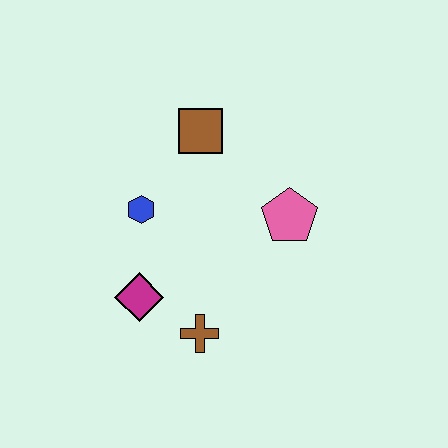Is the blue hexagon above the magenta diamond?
Yes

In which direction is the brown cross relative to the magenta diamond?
The brown cross is to the right of the magenta diamond.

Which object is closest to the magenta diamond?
The brown cross is closest to the magenta diamond.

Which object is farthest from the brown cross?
The brown square is farthest from the brown cross.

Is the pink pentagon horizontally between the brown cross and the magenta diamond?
No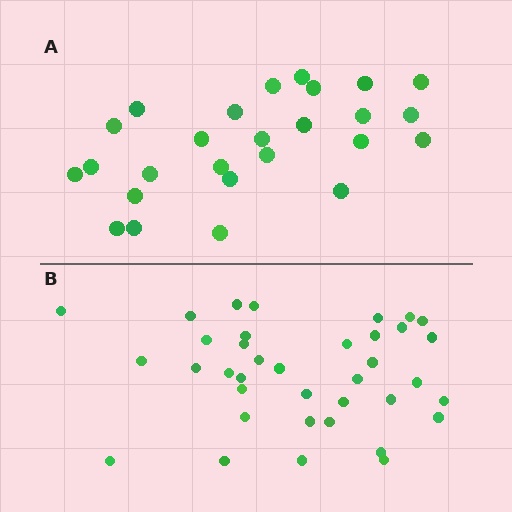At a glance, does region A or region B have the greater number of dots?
Region B (the bottom region) has more dots.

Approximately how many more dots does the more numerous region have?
Region B has roughly 12 or so more dots than region A.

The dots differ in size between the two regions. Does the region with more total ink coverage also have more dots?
No. Region A has more total ink coverage because its dots are larger, but region B actually contains more individual dots. Total area can be misleading — the number of items is what matters here.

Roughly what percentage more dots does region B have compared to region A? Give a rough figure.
About 40% more.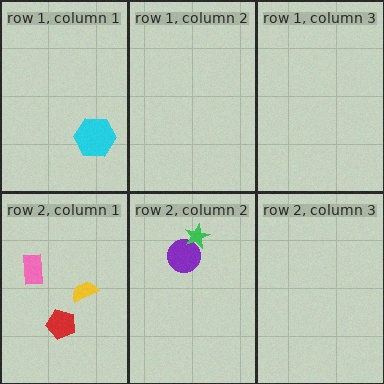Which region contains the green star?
The row 2, column 2 region.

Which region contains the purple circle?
The row 2, column 2 region.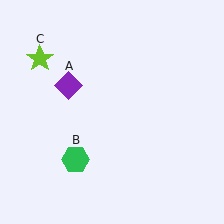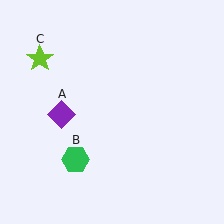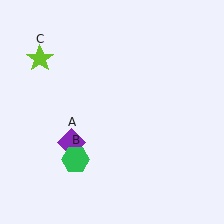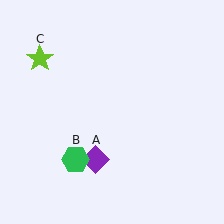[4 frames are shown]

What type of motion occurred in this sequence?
The purple diamond (object A) rotated counterclockwise around the center of the scene.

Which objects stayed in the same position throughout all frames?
Green hexagon (object B) and lime star (object C) remained stationary.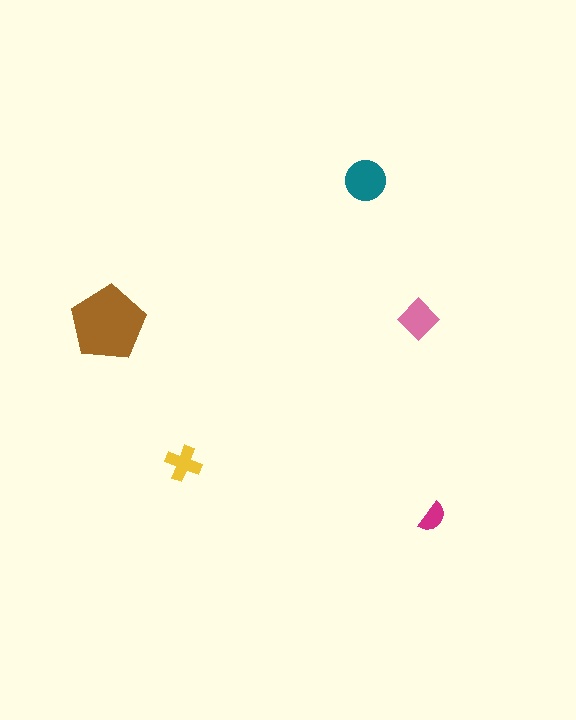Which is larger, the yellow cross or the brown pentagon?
The brown pentagon.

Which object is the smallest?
The magenta semicircle.